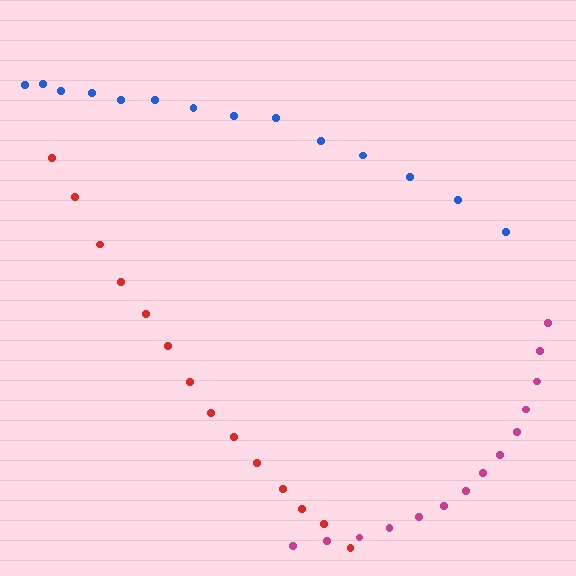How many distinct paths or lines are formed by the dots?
There are 3 distinct paths.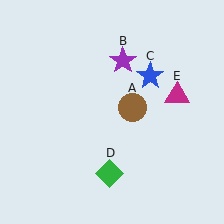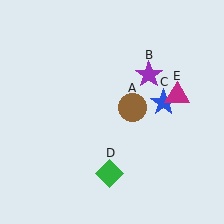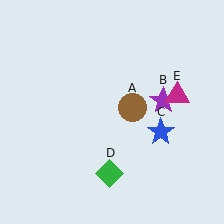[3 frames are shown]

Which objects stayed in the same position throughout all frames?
Brown circle (object A) and green diamond (object D) and magenta triangle (object E) remained stationary.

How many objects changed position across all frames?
2 objects changed position: purple star (object B), blue star (object C).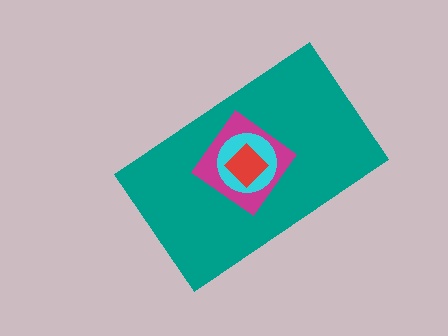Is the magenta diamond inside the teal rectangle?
Yes.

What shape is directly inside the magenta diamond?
The cyan circle.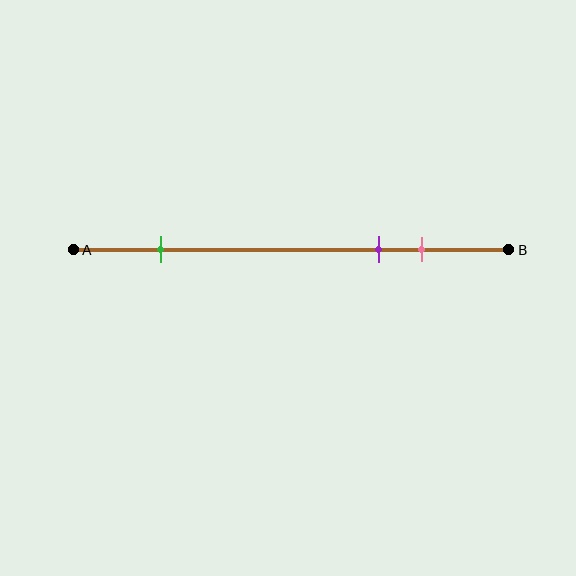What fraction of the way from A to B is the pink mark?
The pink mark is approximately 80% (0.8) of the way from A to B.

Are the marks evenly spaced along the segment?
No, the marks are not evenly spaced.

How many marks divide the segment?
There are 3 marks dividing the segment.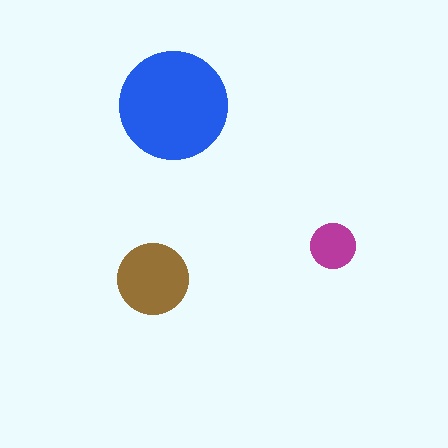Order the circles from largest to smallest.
the blue one, the brown one, the magenta one.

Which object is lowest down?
The brown circle is bottommost.